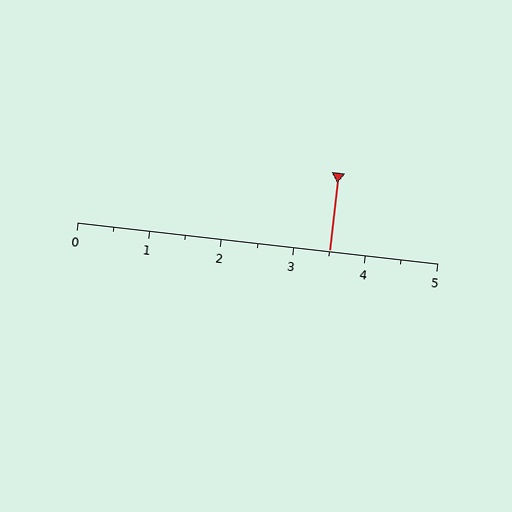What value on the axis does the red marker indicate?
The marker indicates approximately 3.5.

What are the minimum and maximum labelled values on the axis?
The axis runs from 0 to 5.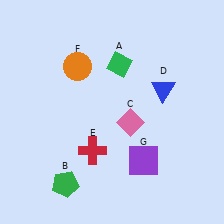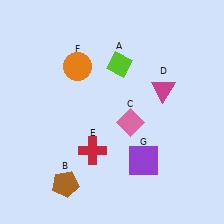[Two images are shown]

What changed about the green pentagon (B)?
In Image 1, B is green. In Image 2, it changed to brown.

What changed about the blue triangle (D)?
In Image 1, D is blue. In Image 2, it changed to magenta.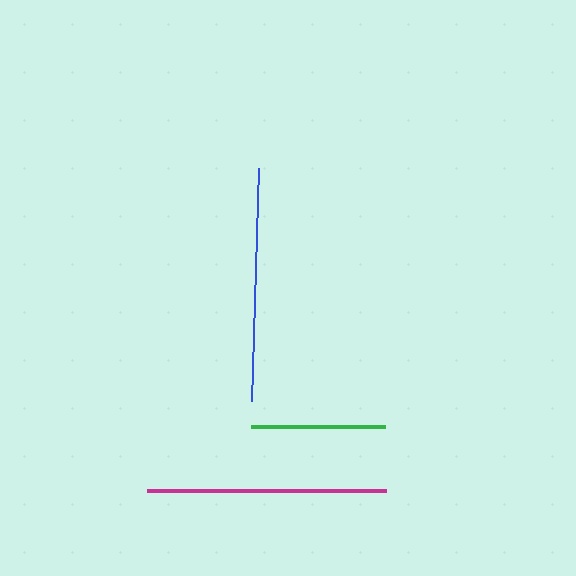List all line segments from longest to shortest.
From longest to shortest: magenta, blue, green.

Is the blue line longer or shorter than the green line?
The blue line is longer than the green line.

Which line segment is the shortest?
The green line is the shortest at approximately 134 pixels.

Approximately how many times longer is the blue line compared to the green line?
The blue line is approximately 1.7 times the length of the green line.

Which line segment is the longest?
The magenta line is the longest at approximately 239 pixels.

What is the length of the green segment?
The green segment is approximately 134 pixels long.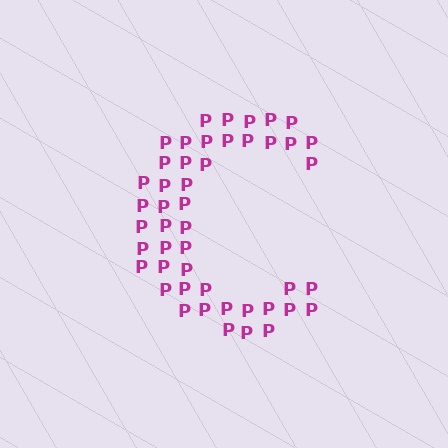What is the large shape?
The large shape is the letter C.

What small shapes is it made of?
It is made of small letter P's.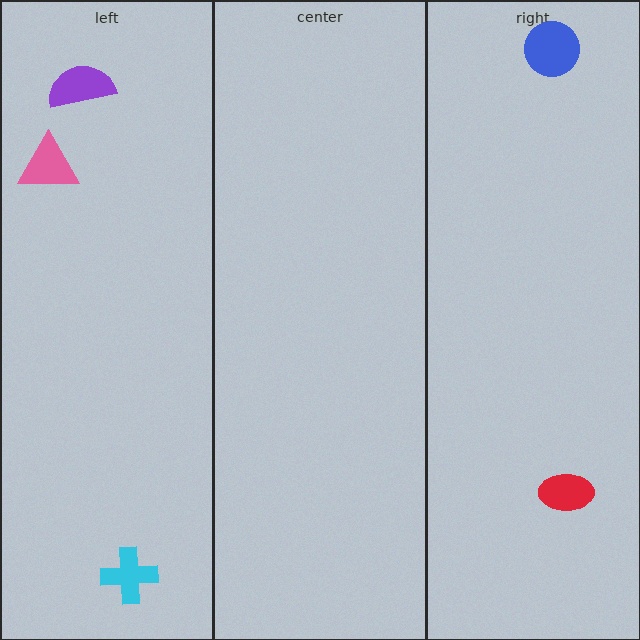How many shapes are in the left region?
3.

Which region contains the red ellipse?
The right region.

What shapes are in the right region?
The blue circle, the red ellipse.